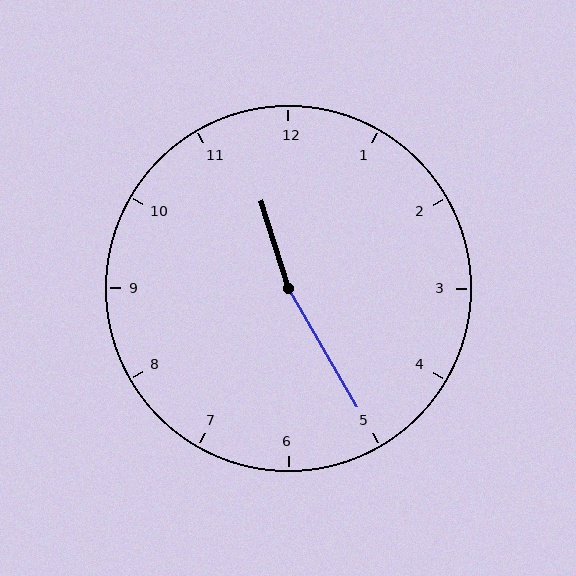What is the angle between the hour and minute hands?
Approximately 168 degrees.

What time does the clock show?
11:25.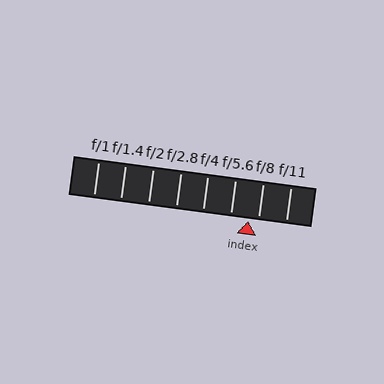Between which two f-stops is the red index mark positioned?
The index mark is between f/5.6 and f/8.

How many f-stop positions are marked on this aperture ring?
There are 8 f-stop positions marked.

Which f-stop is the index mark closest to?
The index mark is closest to f/8.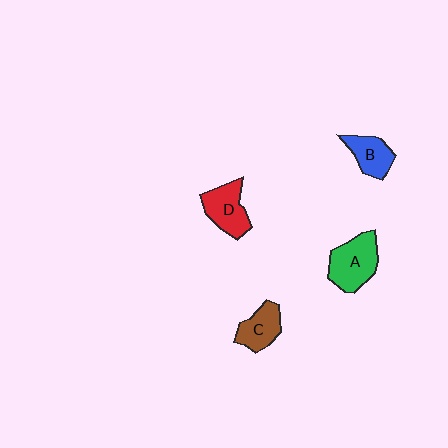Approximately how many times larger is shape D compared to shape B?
Approximately 1.2 times.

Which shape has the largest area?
Shape A (green).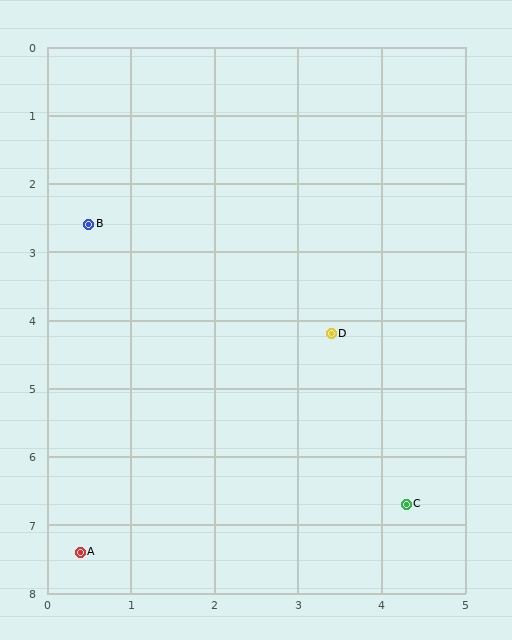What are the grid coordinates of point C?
Point C is at approximately (4.3, 6.7).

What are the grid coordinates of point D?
Point D is at approximately (3.4, 4.2).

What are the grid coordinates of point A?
Point A is at approximately (0.4, 7.4).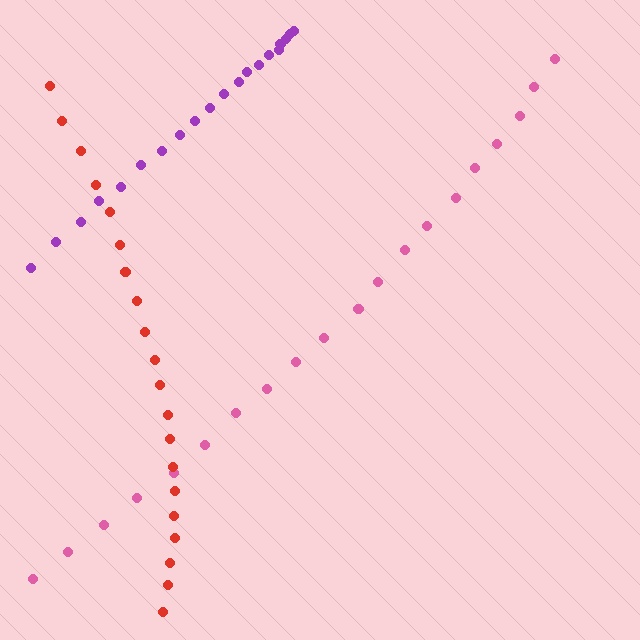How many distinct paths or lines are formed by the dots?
There are 3 distinct paths.